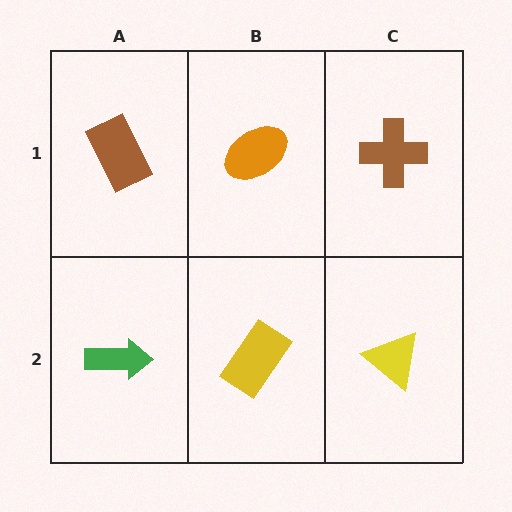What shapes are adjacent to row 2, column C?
A brown cross (row 1, column C), a yellow rectangle (row 2, column B).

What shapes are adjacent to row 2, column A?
A brown rectangle (row 1, column A), a yellow rectangle (row 2, column B).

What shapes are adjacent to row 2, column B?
An orange ellipse (row 1, column B), a green arrow (row 2, column A), a yellow triangle (row 2, column C).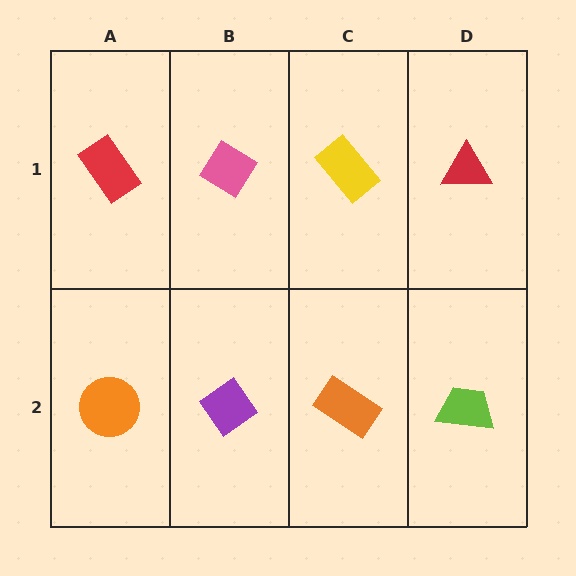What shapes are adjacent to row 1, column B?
A purple diamond (row 2, column B), a red rectangle (row 1, column A), a yellow rectangle (row 1, column C).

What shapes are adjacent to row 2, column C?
A yellow rectangle (row 1, column C), a purple diamond (row 2, column B), a lime trapezoid (row 2, column D).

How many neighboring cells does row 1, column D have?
2.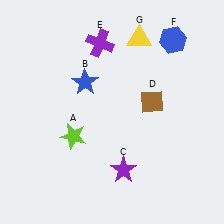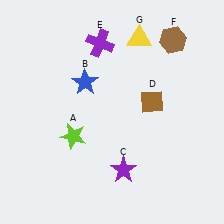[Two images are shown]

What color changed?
The hexagon (F) changed from blue in Image 1 to brown in Image 2.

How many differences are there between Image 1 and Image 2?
There is 1 difference between the two images.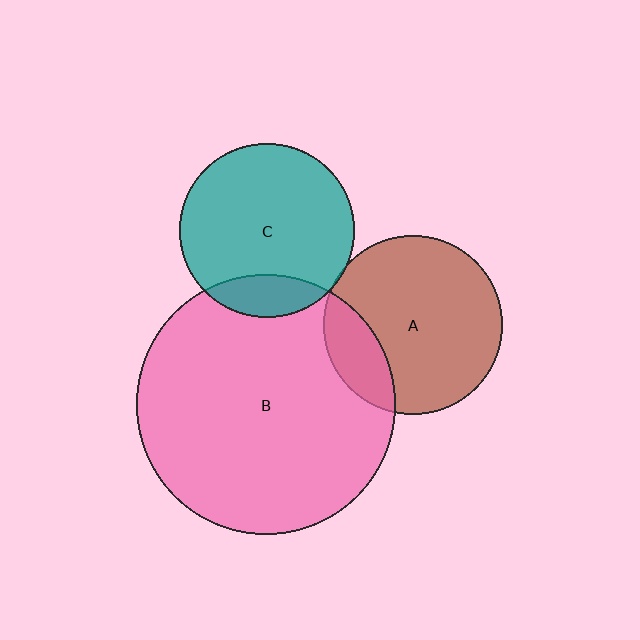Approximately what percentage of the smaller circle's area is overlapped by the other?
Approximately 20%.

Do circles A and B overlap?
Yes.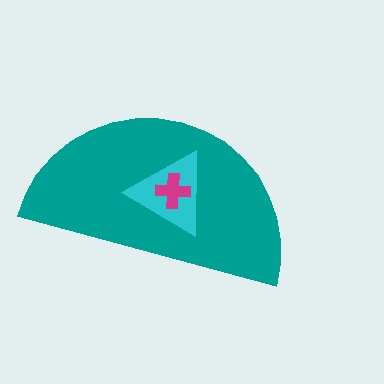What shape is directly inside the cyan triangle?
The magenta cross.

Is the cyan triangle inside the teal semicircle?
Yes.